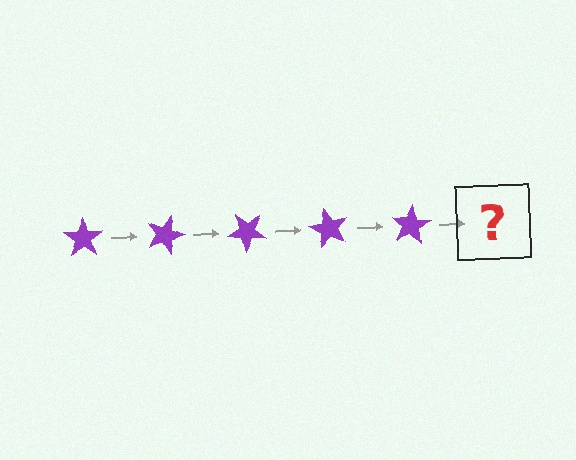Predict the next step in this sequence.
The next step is a purple star rotated 100 degrees.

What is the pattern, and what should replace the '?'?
The pattern is that the star rotates 20 degrees each step. The '?' should be a purple star rotated 100 degrees.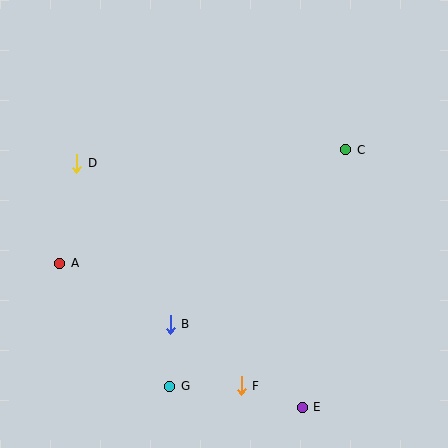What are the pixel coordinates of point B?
Point B is at (170, 324).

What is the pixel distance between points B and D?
The distance between B and D is 186 pixels.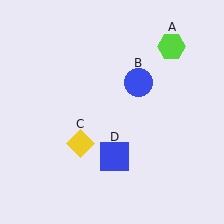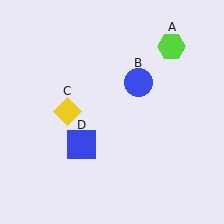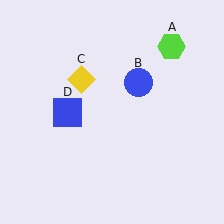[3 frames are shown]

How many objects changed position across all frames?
2 objects changed position: yellow diamond (object C), blue square (object D).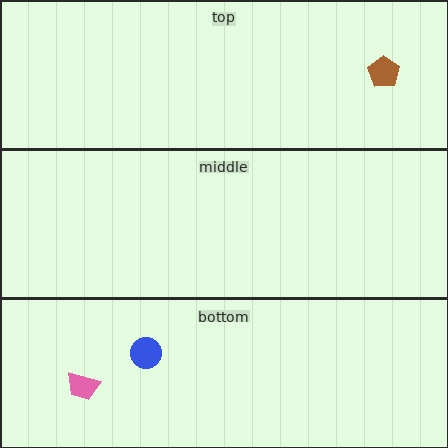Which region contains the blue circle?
The bottom region.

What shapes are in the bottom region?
The pink trapezoid, the blue circle.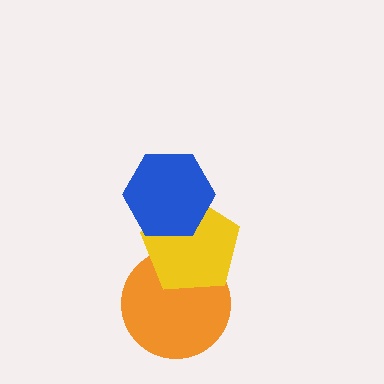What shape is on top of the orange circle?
The yellow pentagon is on top of the orange circle.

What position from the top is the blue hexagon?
The blue hexagon is 1st from the top.